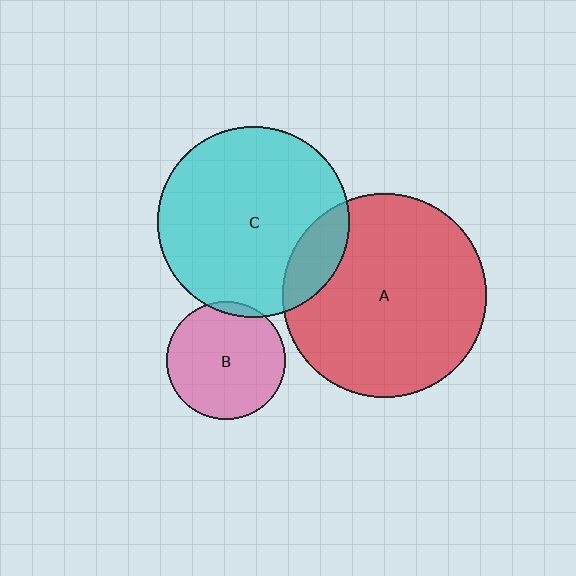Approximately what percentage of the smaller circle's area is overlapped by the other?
Approximately 5%.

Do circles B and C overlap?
Yes.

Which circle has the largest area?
Circle A (red).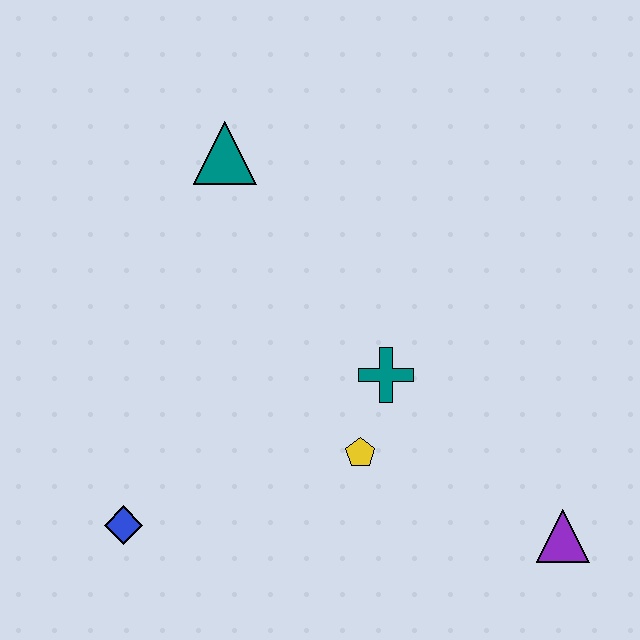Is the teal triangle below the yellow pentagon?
No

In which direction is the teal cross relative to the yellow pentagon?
The teal cross is above the yellow pentagon.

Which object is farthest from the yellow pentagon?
The teal triangle is farthest from the yellow pentagon.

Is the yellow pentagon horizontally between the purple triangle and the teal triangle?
Yes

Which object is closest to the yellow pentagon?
The teal cross is closest to the yellow pentagon.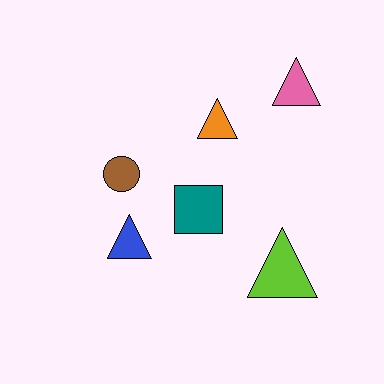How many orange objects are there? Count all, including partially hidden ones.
There is 1 orange object.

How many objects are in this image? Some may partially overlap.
There are 6 objects.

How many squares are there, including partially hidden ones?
There is 1 square.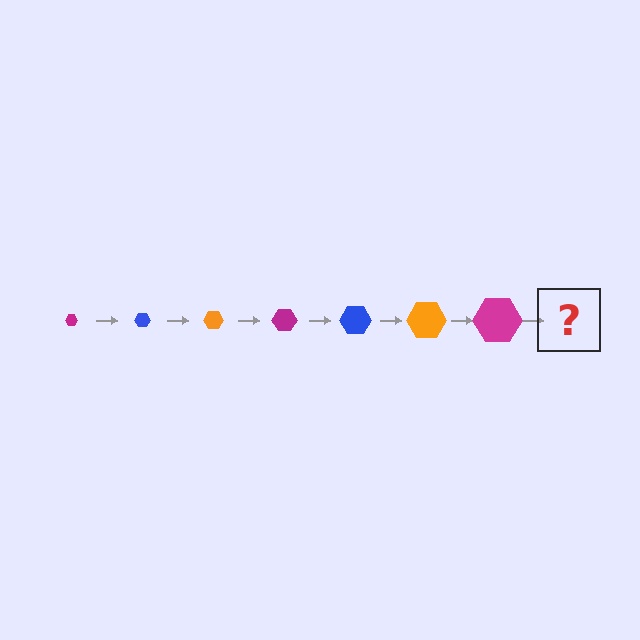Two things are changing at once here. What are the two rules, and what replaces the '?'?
The two rules are that the hexagon grows larger each step and the color cycles through magenta, blue, and orange. The '?' should be a blue hexagon, larger than the previous one.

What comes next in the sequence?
The next element should be a blue hexagon, larger than the previous one.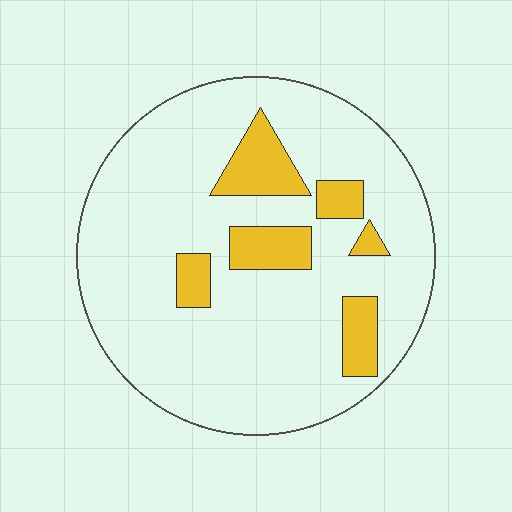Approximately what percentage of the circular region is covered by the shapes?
Approximately 15%.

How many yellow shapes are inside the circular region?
6.